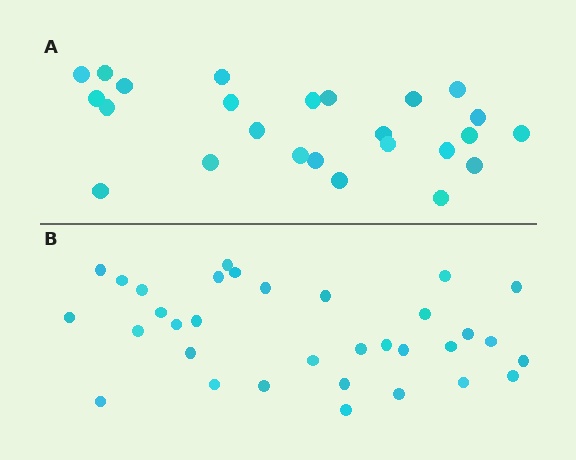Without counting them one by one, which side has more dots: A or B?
Region B (the bottom region) has more dots.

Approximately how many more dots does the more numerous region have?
Region B has roughly 8 or so more dots than region A.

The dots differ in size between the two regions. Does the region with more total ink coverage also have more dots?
No. Region A has more total ink coverage because its dots are larger, but region B actually contains more individual dots. Total area can be misleading — the number of items is what matters here.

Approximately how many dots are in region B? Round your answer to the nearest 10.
About 30 dots. (The exact count is 33, which rounds to 30.)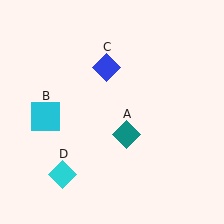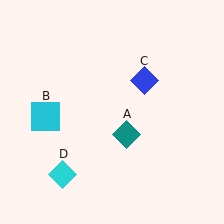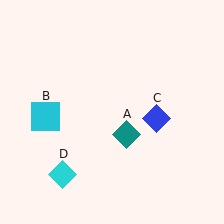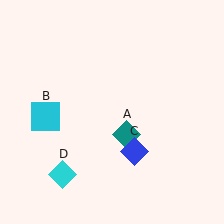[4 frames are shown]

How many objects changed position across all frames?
1 object changed position: blue diamond (object C).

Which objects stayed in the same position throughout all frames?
Teal diamond (object A) and cyan square (object B) and cyan diamond (object D) remained stationary.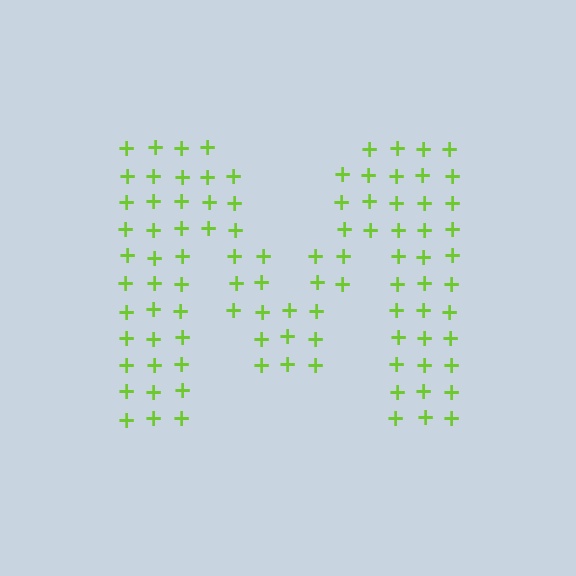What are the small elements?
The small elements are plus signs.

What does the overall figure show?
The overall figure shows the letter M.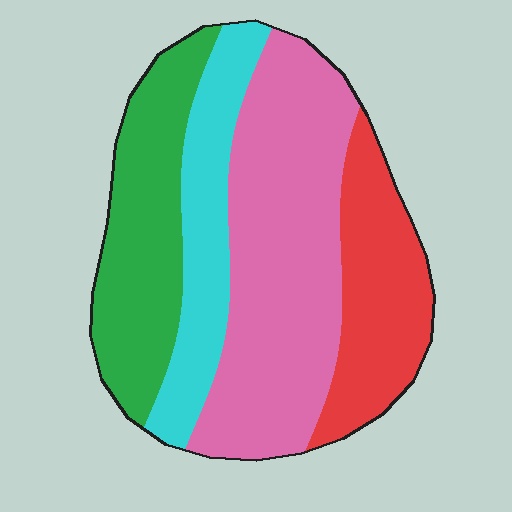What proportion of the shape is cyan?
Cyan covers 18% of the shape.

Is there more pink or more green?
Pink.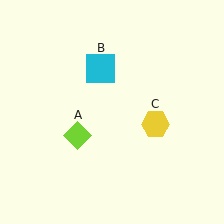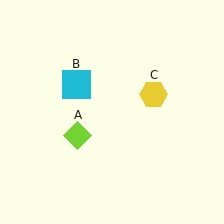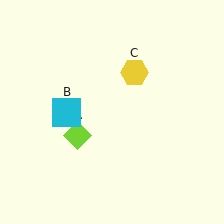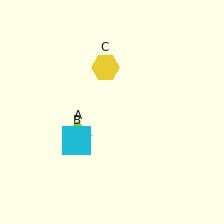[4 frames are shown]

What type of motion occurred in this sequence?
The cyan square (object B), yellow hexagon (object C) rotated counterclockwise around the center of the scene.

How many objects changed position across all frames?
2 objects changed position: cyan square (object B), yellow hexagon (object C).